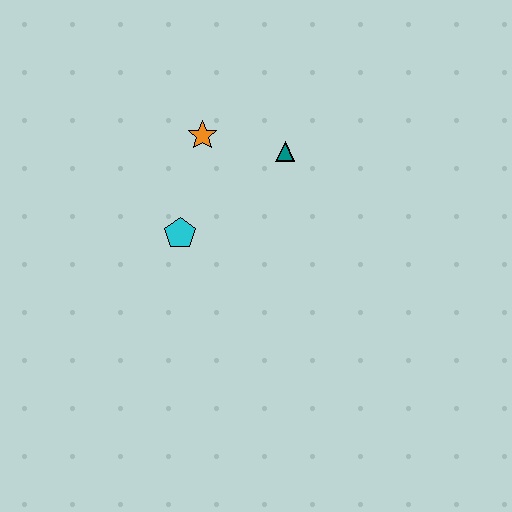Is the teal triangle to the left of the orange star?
No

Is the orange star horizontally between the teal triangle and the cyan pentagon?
Yes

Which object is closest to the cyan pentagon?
The orange star is closest to the cyan pentagon.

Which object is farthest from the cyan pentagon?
The teal triangle is farthest from the cyan pentagon.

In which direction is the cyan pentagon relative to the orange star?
The cyan pentagon is below the orange star.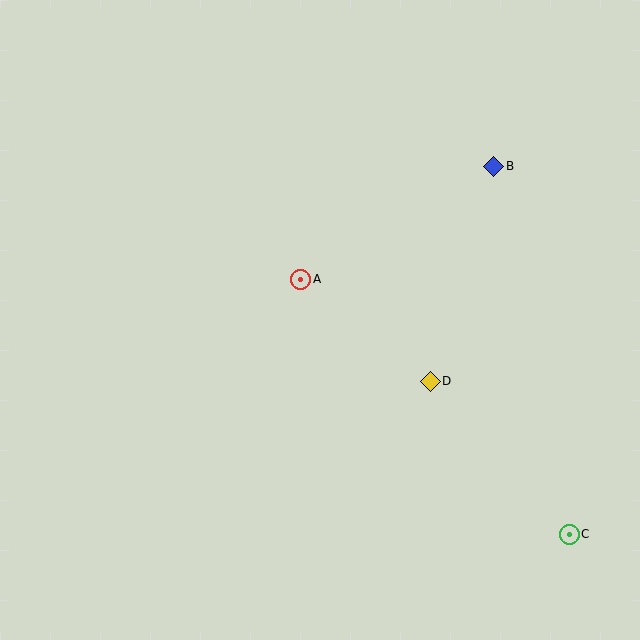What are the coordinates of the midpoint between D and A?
The midpoint between D and A is at (365, 330).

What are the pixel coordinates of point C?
Point C is at (569, 534).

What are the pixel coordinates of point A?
Point A is at (301, 279).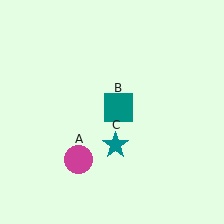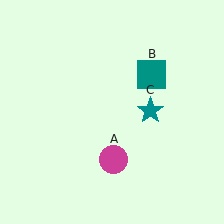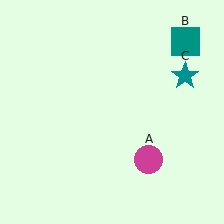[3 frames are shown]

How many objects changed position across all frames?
3 objects changed position: magenta circle (object A), teal square (object B), teal star (object C).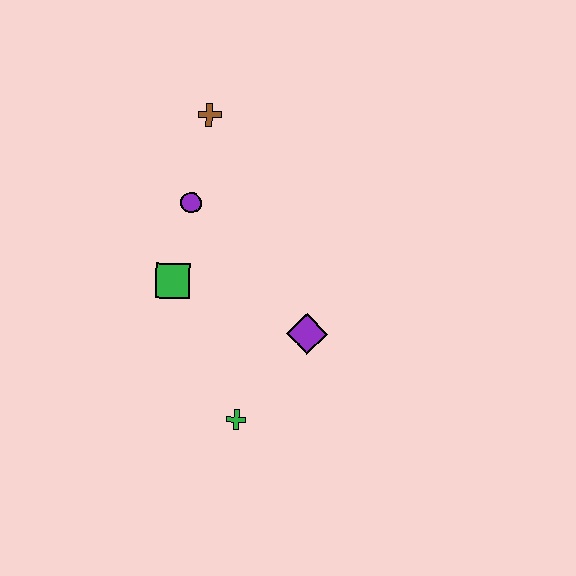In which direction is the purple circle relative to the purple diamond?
The purple circle is above the purple diamond.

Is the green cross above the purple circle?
No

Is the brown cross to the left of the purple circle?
No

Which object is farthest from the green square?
The brown cross is farthest from the green square.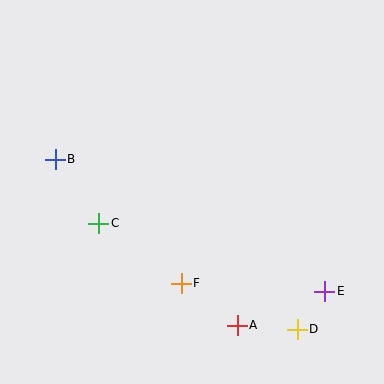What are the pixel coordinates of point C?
Point C is at (99, 223).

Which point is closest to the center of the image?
Point F at (181, 283) is closest to the center.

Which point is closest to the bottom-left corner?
Point C is closest to the bottom-left corner.